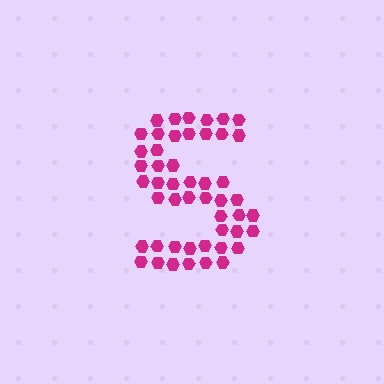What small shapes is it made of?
It is made of small hexagons.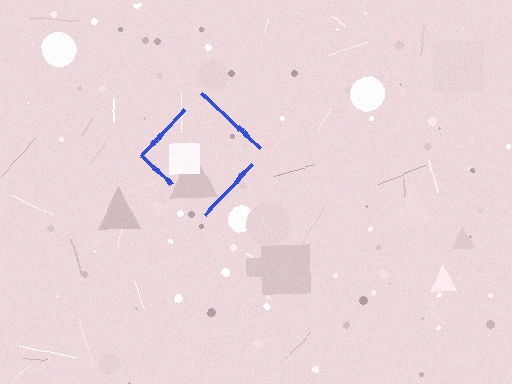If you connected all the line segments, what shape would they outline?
They would outline a diamond.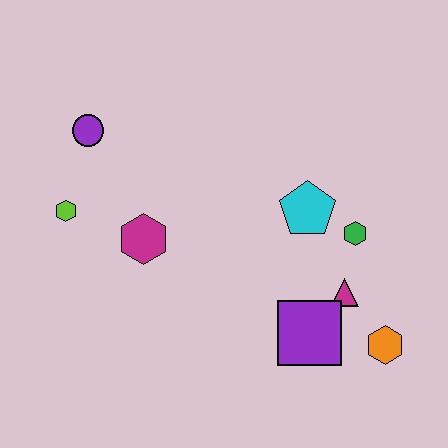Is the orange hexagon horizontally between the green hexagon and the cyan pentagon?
No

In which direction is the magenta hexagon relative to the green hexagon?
The magenta hexagon is to the left of the green hexagon.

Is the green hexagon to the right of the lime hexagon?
Yes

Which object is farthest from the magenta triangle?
The purple circle is farthest from the magenta triangle.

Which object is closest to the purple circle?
The lime hexagon is closest to the purple circle.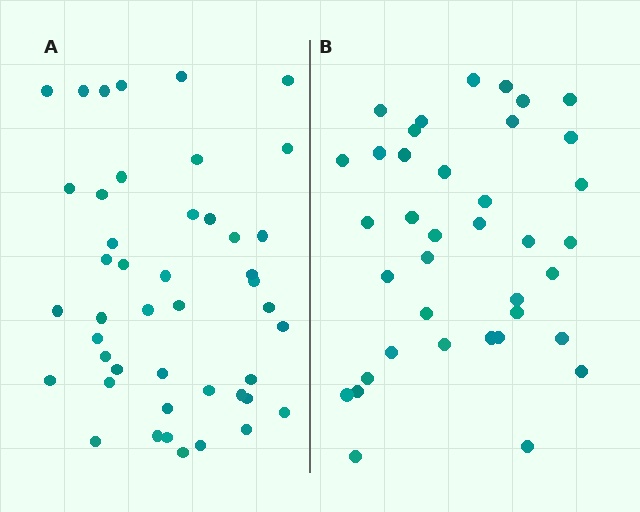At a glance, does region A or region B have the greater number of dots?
Region A (the left region) has more dots.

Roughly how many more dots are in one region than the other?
Region A has roughly 8 or so more dots than region B.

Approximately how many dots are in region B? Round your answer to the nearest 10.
About 40 dots. (The exact count is 38, which rounds to 40.)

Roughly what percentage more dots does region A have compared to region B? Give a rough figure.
About 20% more.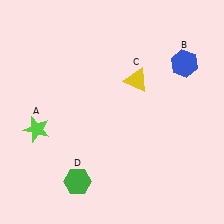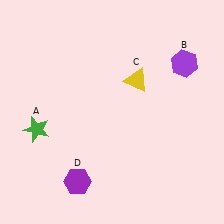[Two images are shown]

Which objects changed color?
A changed from lime to green. B changed from blue to purple. D changed from green to purple.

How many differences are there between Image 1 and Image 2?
There are 3 differences between the two images.